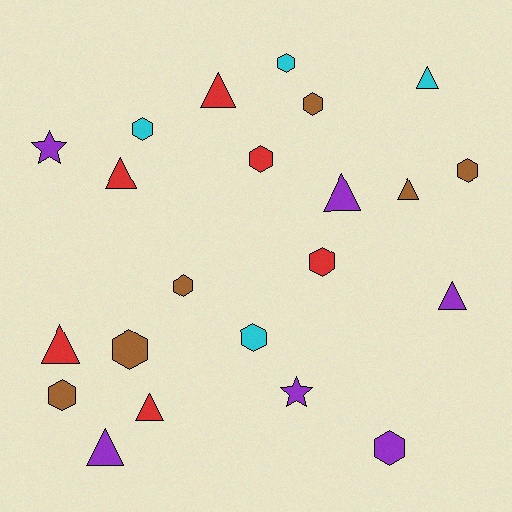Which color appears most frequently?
Purple, with 6 objects.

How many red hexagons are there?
There are 2 red hexagons.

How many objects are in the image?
There are 22 objects.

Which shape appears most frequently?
Hexagon, with 11 objects.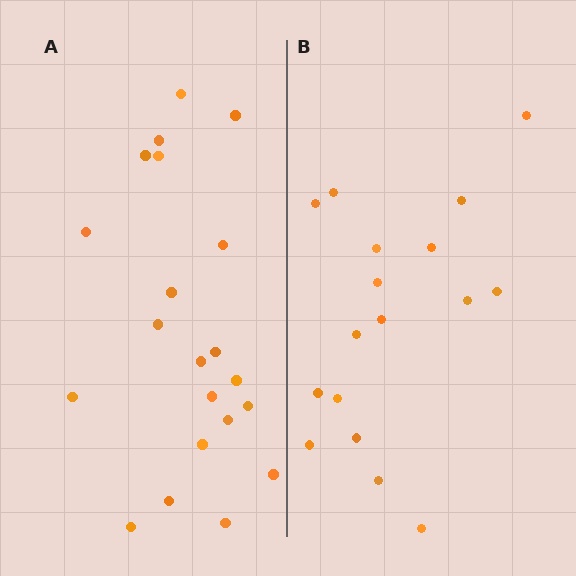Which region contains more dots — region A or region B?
Region A (the left region) has more dots.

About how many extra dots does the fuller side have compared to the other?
Region A has about 4 more dots than region B.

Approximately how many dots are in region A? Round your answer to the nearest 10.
About 20 dots. (The exact count is 21, which rounds to 20.)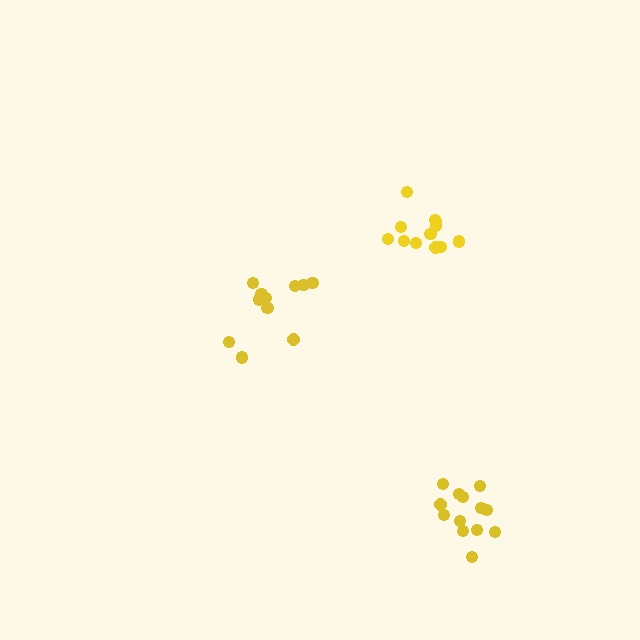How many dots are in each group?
Group 1: 12 dots, Group 2: 11 dots, Group 3: 14 dots (37 total).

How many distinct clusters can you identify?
There are 3 distinct clusters.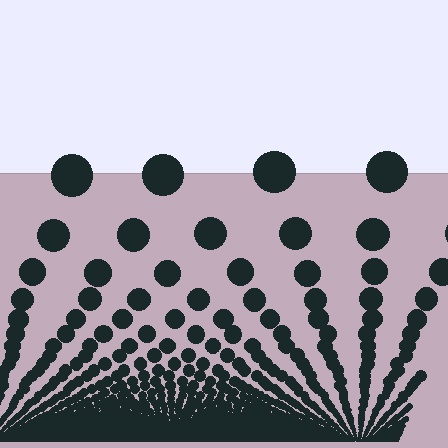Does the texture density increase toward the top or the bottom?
Density increases toward the bottom.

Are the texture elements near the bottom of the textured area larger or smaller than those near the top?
Smaller. The gradient is inverted — elements near the bottom are smaller and denser.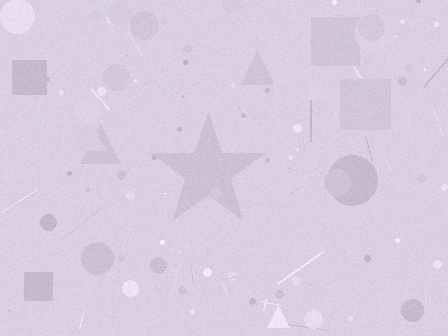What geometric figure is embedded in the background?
A star is embedded in the background.